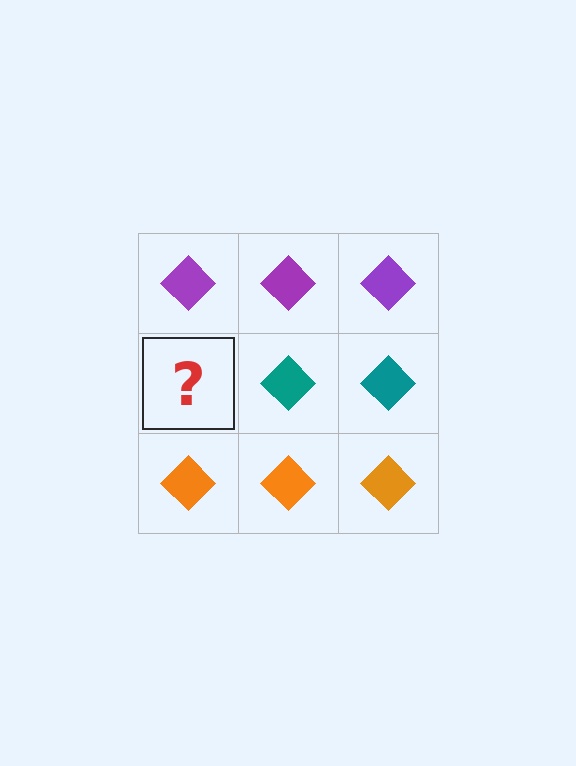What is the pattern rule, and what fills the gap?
The rule is that each row has a consistent color. The gap should be filled with a teal diamond.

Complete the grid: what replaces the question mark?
The question mark should be replaced with a teal diamond.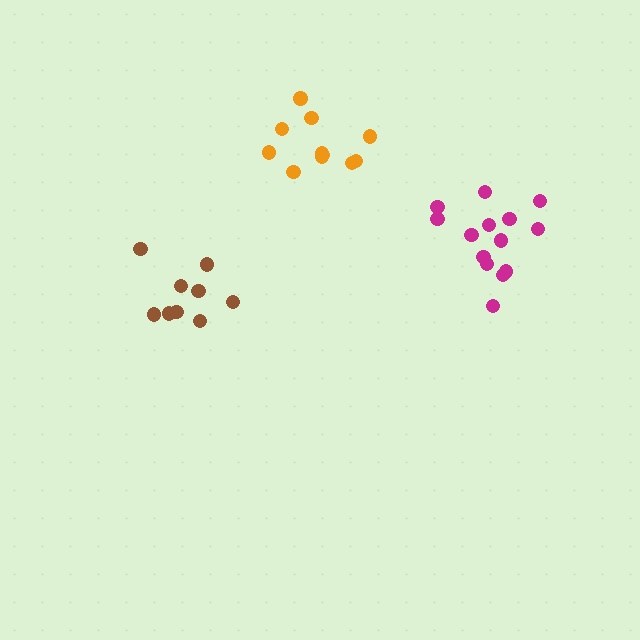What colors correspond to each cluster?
The clusters are colored: magenta, brown, orange.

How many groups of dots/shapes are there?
There are 3 groups.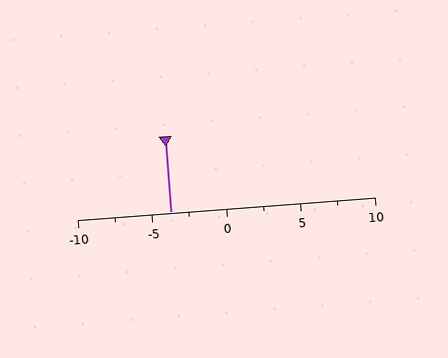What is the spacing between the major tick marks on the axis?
The major ticks are spaced 5 apart.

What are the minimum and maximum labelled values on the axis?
The axis runs from -10 to 10.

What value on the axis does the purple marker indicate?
The marker indicates approximately -3.8.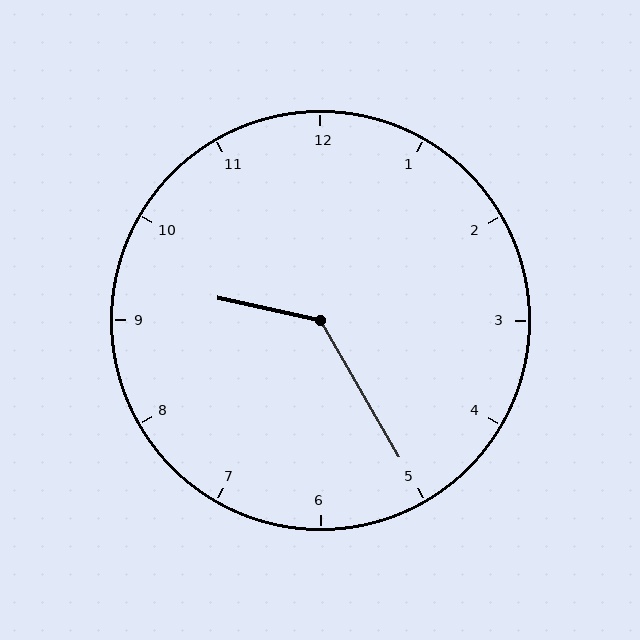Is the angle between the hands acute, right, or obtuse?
It is obtuse.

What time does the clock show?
9:25.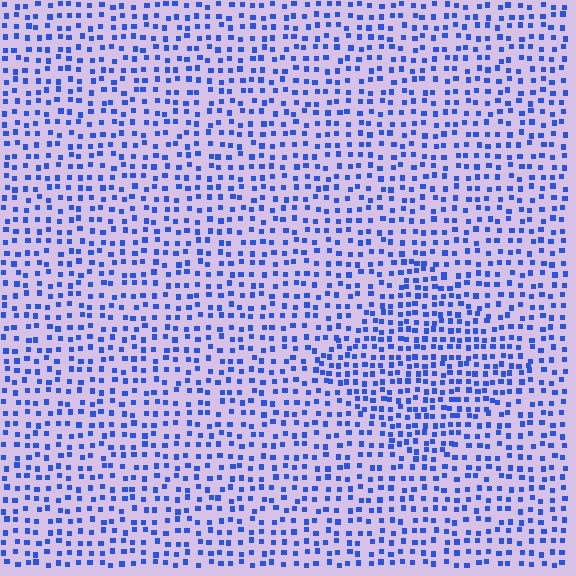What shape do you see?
I see a diamond.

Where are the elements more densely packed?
The elements are more densely packed inside the diamond boundary.